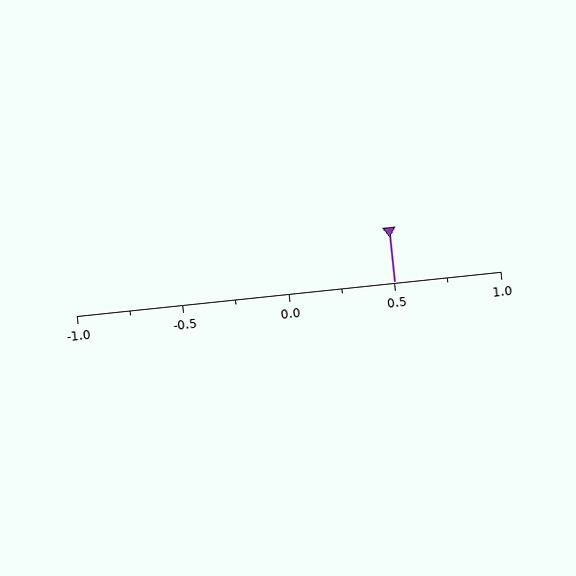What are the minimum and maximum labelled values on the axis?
The axis runs from -1.0 to 1.0.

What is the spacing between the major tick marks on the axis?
The major ticks are spaced 0.5 apart.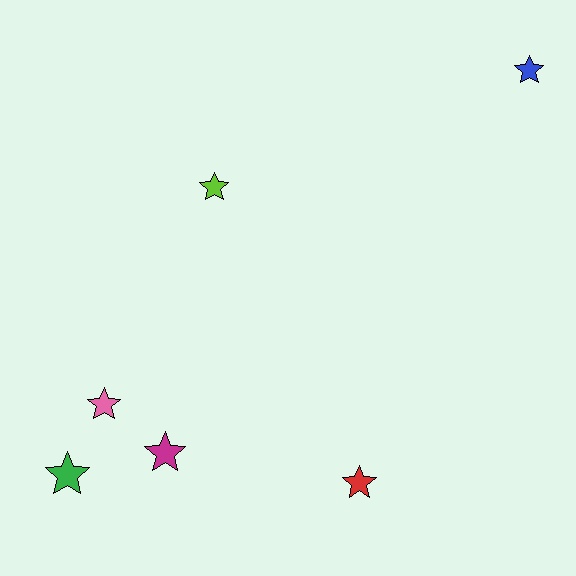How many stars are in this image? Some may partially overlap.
There are 6 stars.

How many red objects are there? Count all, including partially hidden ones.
There is 1 red object.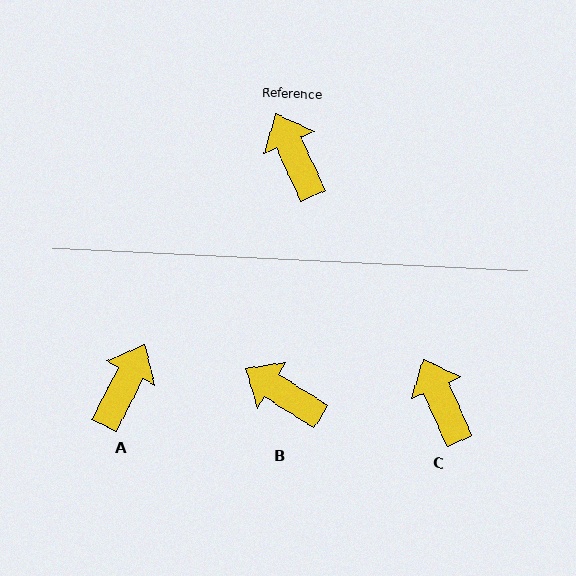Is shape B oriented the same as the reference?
No, it is off by about 34 degrees.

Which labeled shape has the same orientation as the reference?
C.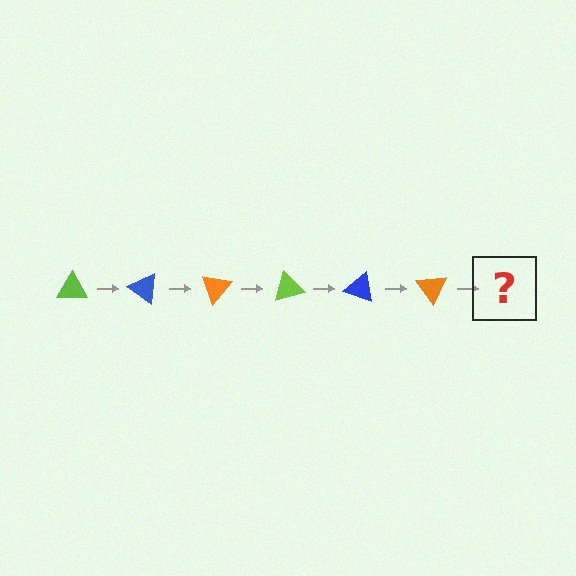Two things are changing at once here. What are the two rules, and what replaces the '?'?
The two rules are that it rotates 35 degrees each step and the color cycles through lime, blue, and orange. The '?' should be a lime triangle, rotated 210 degrees from the start.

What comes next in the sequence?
The next element should be a lime triangle, rotated 210 degrees from the start.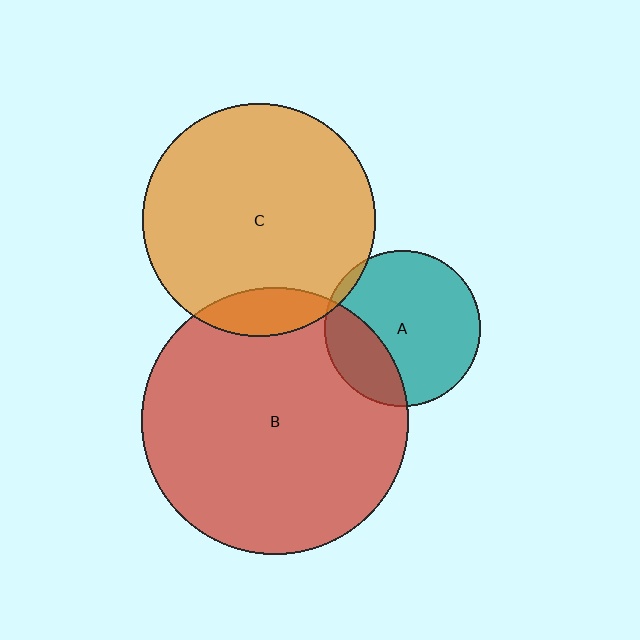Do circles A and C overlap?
Yes.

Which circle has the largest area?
Circle B (red).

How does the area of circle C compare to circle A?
Approximately 2.2 times.